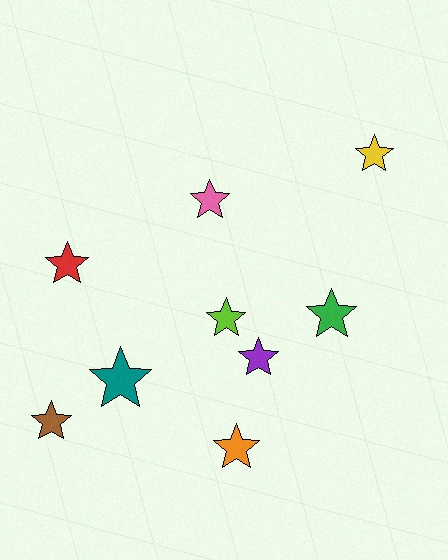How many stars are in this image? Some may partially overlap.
There are 9 stars.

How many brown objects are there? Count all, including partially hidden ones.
There is 1 brown object.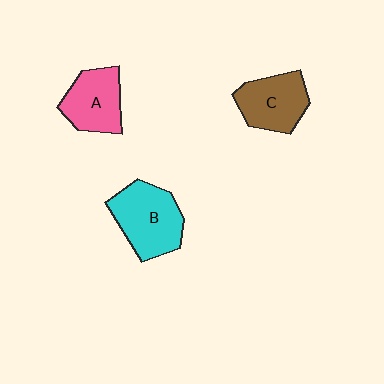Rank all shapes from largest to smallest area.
From largest to smallest: B (cyan), C (brown), A (pink).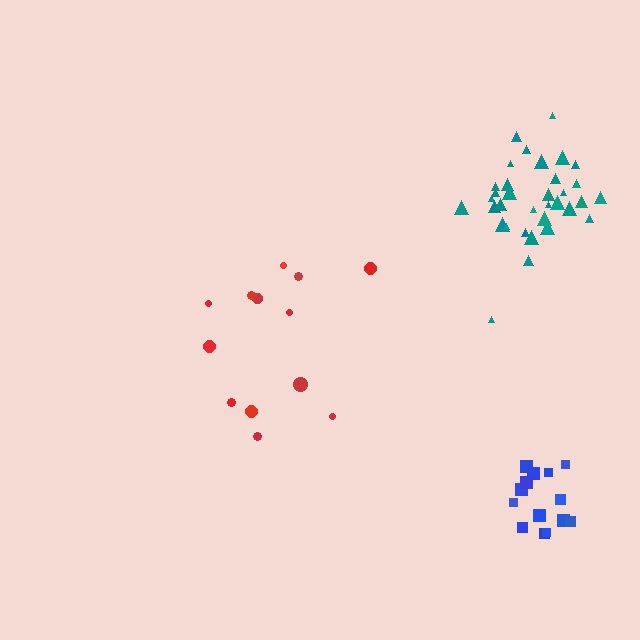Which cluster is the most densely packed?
Blue.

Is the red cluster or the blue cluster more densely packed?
Blue.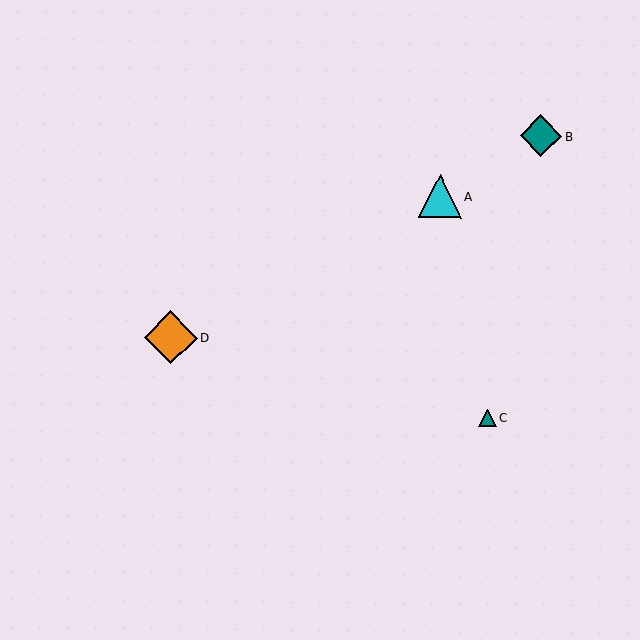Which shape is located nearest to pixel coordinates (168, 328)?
The orange diamond (labeled D) at (171, 338) is nearest to that location.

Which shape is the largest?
The orange diamond (labeled D) is the largest.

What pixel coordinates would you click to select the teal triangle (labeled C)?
Click at (487, 418) to select the teal triangle C.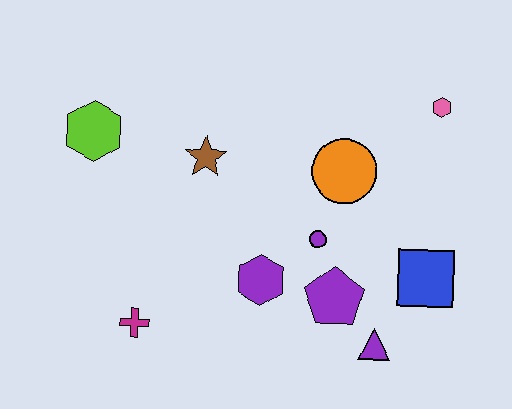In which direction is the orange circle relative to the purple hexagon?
The orange circle is above the purple hexagon.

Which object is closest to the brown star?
The lime hexagon is closest to the brown star.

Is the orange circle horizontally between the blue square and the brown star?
Yes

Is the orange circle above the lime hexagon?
No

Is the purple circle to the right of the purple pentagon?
No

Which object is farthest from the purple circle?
The lime hexagon is farthest from the purple circle.